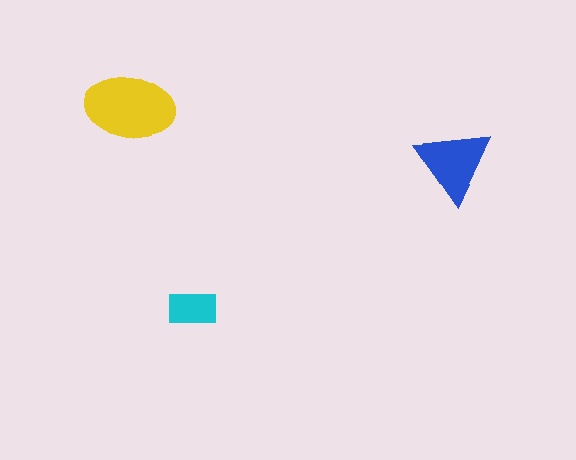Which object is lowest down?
The cyan rectangle is bottommost.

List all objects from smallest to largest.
The cyan rectangle, the blue triangle, the yellow ellipse.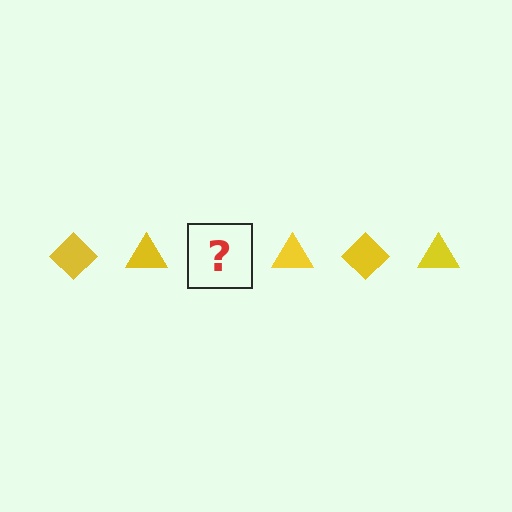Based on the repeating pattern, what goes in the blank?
The blank should be a yellow diamond.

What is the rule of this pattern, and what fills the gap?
The rule is that the pattern cycles through diamond, triangle shapes in yellow. The gap should be filled with a yellow diamond.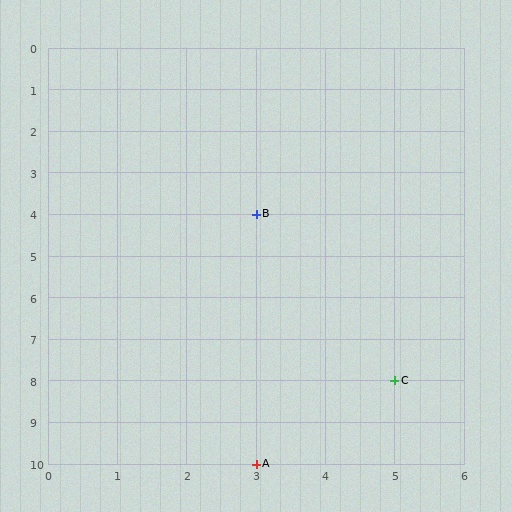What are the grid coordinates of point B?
Point B is at grid coordinates (3, 4).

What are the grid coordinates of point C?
Point C is at grid coordinates (5, 8).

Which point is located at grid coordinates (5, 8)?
Point C is at (5, 8).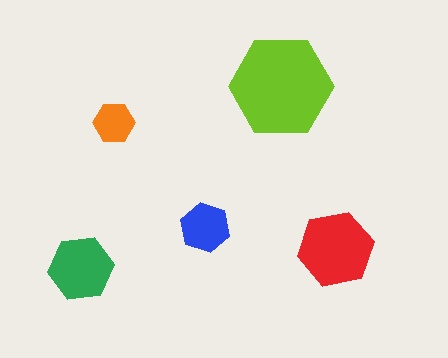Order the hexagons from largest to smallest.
the lime one, the red one, the green one, the blue one, the orange one.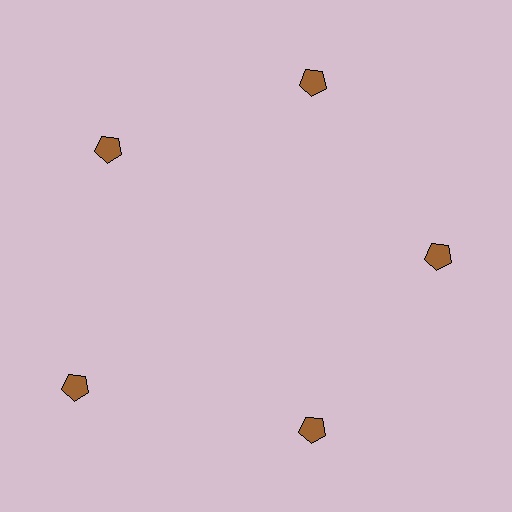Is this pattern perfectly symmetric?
No. The 5 brown pentagons are arranged in a ring, but one element near the 8 o'clock position is pushed outward from the center, breaking the 5-fold rotational symmetry.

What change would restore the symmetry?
The symmetry would be restored by moving it inward, back onto the ring so that all 5 pentagons sit at equal angles and equal distance from the center.